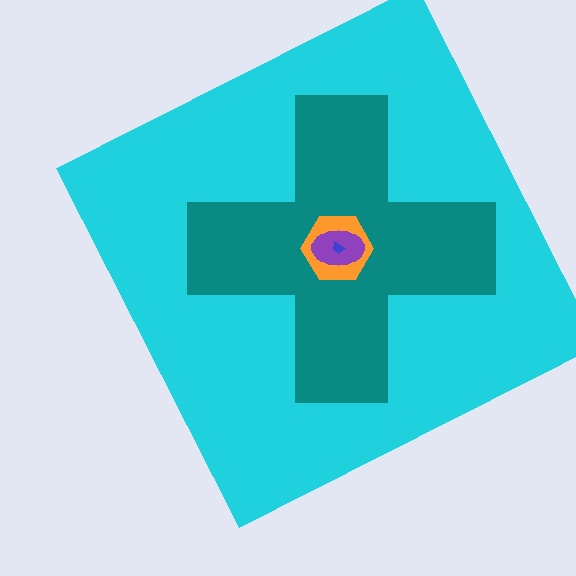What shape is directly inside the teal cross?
The orange hexagon.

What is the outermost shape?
The cyan square.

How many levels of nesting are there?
5.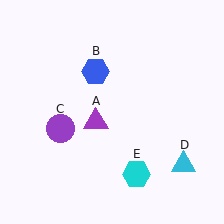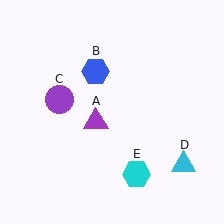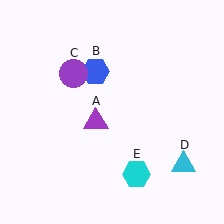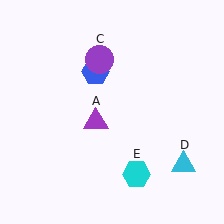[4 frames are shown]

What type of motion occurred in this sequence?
The purple circle (object C) rotated clockwise around the center of the scene.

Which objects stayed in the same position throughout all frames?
Purple triangle (object A) and blue hexagon (object B) and cyan triangle (object D) and cyan hexagon (object E) remained stationary.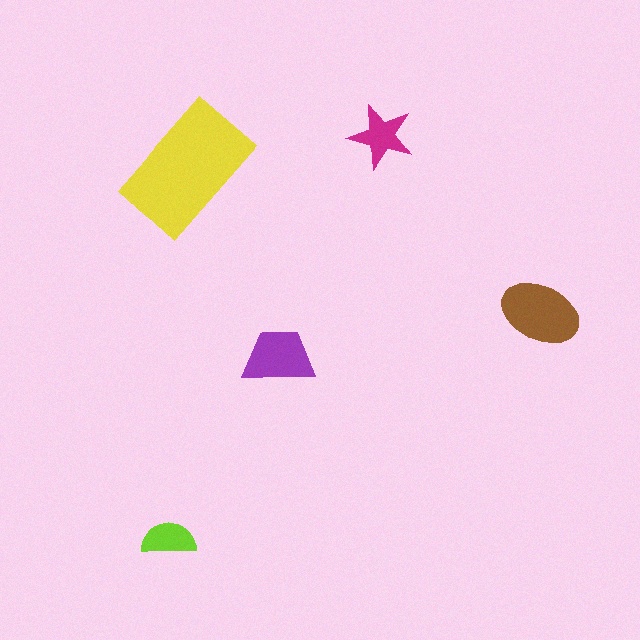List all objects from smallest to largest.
The lime semicircle, the magenta star, the purple trapezoid, the brown ellipse, the yellow rectangle.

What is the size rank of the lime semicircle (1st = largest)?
5th.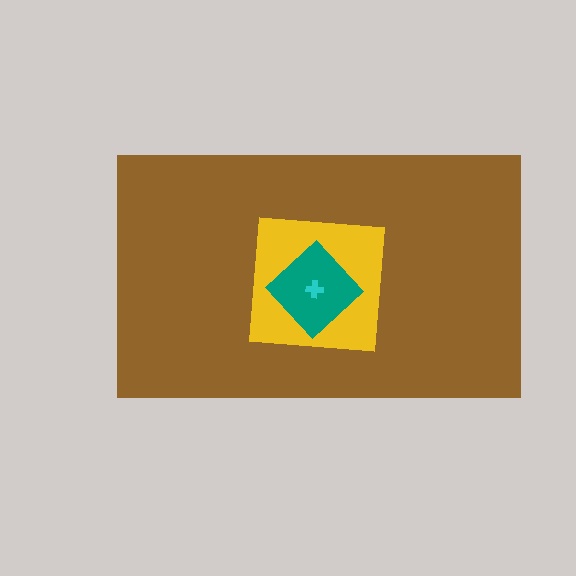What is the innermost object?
The cyan cross.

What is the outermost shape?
The brown rectangle.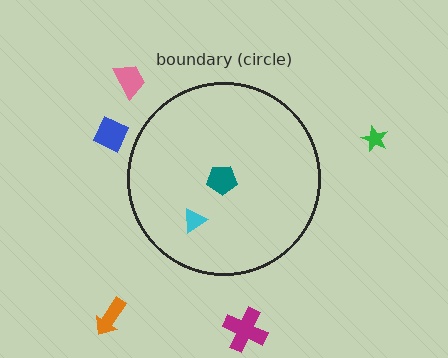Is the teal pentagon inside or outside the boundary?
Inside.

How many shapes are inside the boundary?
2 inside, 5 outside.